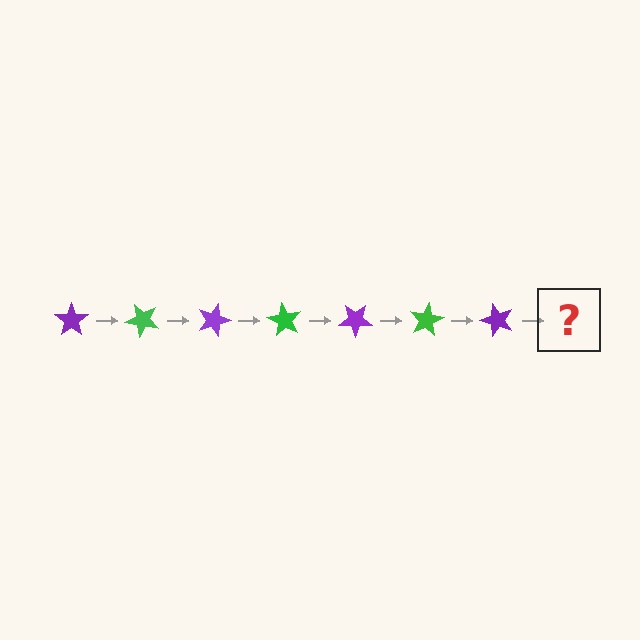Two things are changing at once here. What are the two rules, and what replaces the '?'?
The two rules are that it rotates 45 degrees each step and the color cycles through purple and green. The '?' should be a green star, rotated 315 degrees from the start.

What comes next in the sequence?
The next element should be a green star, rotated 315 degrees from the start.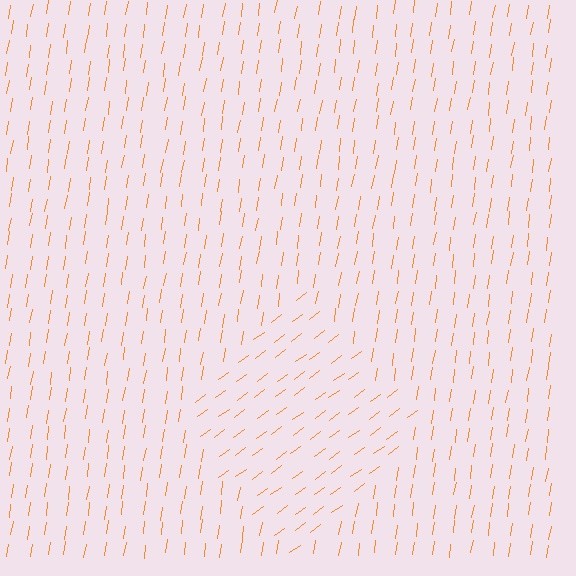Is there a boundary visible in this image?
Yes, there is a texture boundary formed by a change in line orientation.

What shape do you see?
I see a diamond.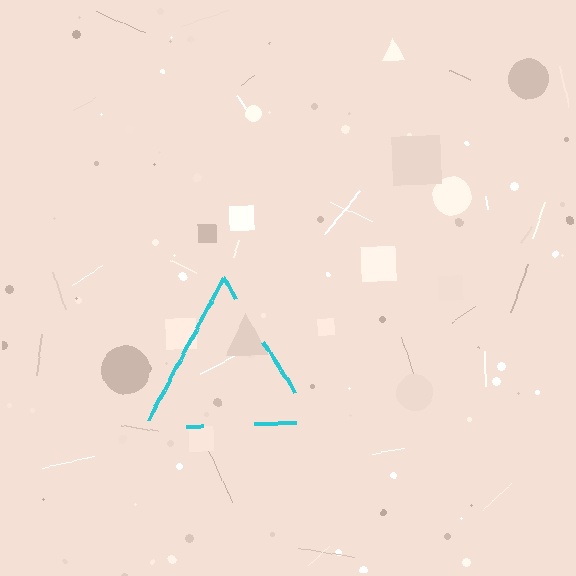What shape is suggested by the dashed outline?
The dashed outline suggests a triangle.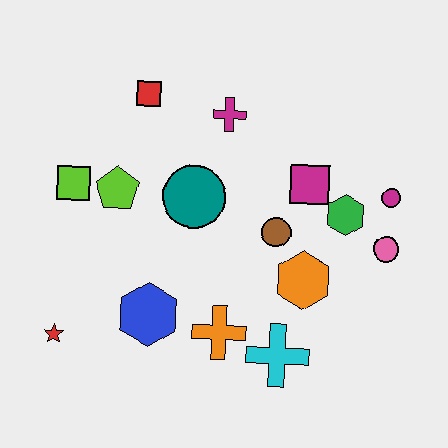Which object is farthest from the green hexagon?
The red star is farthest from the green hexagon.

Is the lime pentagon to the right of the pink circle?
No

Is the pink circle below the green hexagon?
Yes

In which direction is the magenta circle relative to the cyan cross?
The magenta circle is above the cyan cross.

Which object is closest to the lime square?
The lime pentagon is closest to the lime square.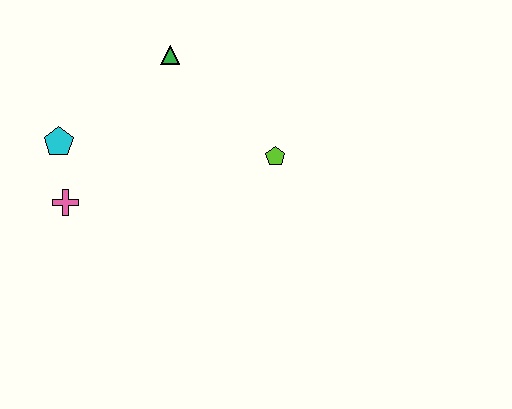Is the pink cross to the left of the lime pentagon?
Yes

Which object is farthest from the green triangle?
The pink cross is farthest from the green triangle.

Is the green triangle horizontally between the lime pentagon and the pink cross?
Yes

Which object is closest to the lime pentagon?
The green triangle is closest to the lime pentagon.